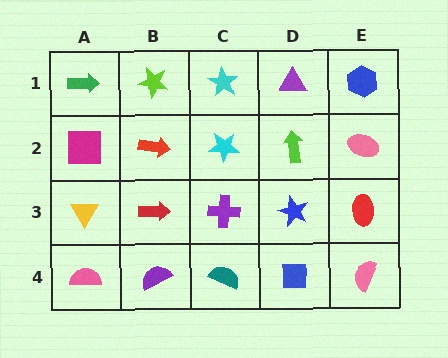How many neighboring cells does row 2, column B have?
4.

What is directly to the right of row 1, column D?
A blue hexagon.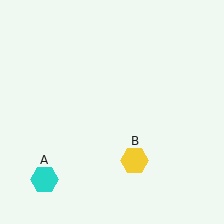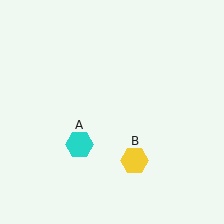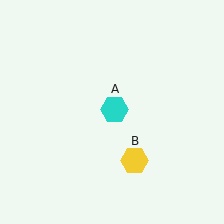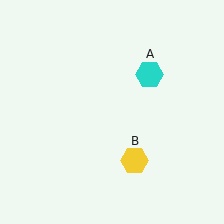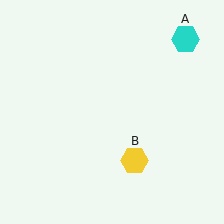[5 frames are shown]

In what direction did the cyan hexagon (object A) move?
The cyan hexagon (object A) moved up and to the right.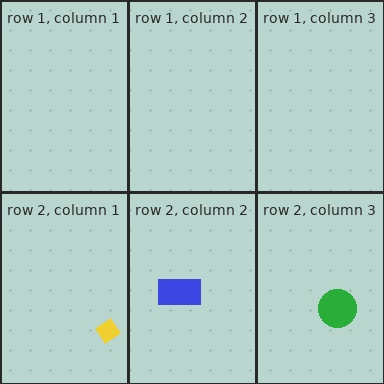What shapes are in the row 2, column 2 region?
The blue rectangle.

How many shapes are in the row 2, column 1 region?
1.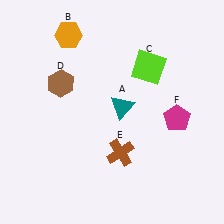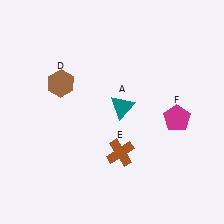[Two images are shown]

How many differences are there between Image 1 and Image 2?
There are 2 differences between the two images.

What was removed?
The orange hexagon (B), the lime square (C) were removed in Image 2.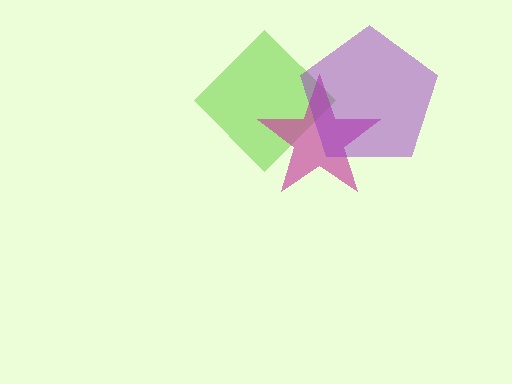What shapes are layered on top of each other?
The layered shapes are: a lime diamond, a magenta star, a purple pentagon.